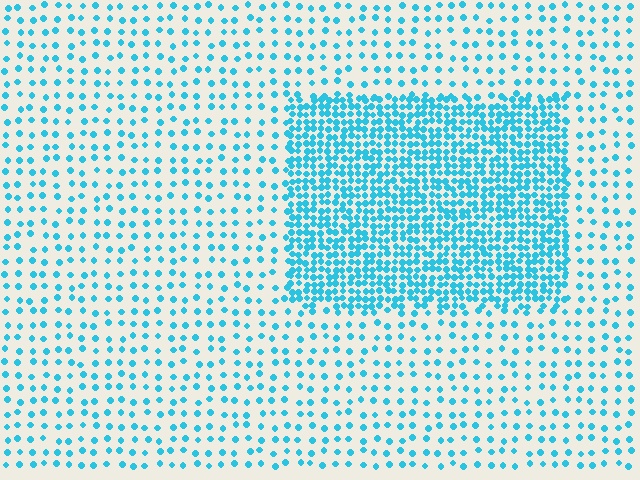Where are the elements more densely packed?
The elements are more densely packed inside the rectangle boundary.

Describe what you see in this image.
The image contains small cyan elements arranged at two different densities. A rectangle-shaped region is visible where the elements are more densely packed than the surrounding area.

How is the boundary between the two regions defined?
The boundary is defined by a change in element density (approximately 3.0x ratio). All elements are the same color, size, and shape.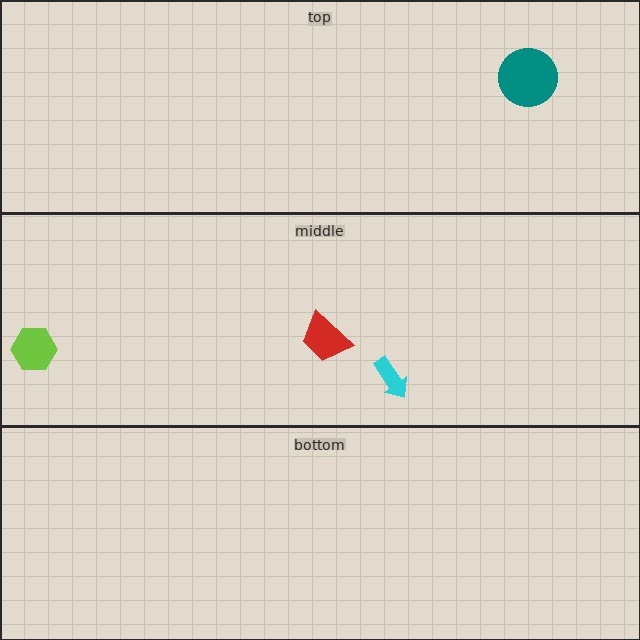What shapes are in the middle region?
The lime hexagon, the cyan arrow, the red trapezoid.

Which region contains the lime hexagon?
The middle region.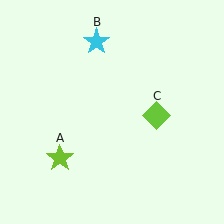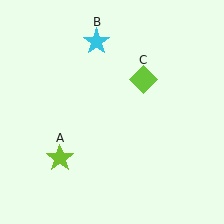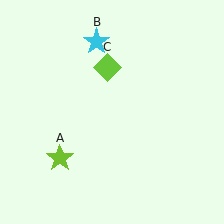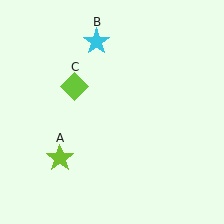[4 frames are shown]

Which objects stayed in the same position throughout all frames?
Lime star (object A) and cyan star (object B) remained stationary.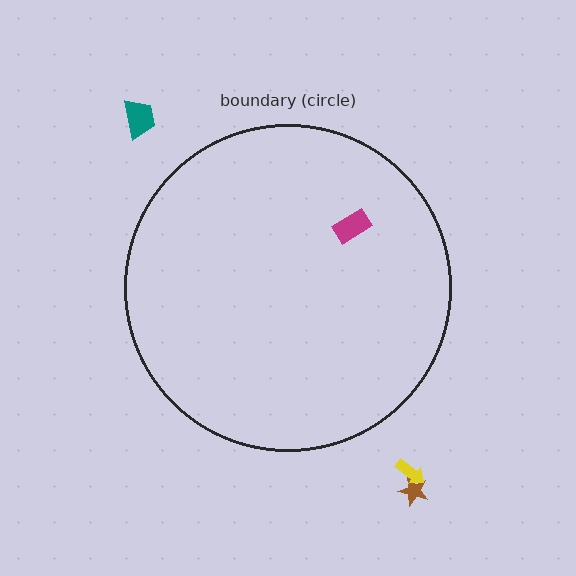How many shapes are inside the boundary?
1 inside, 3 outside.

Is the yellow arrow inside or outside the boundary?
Outside.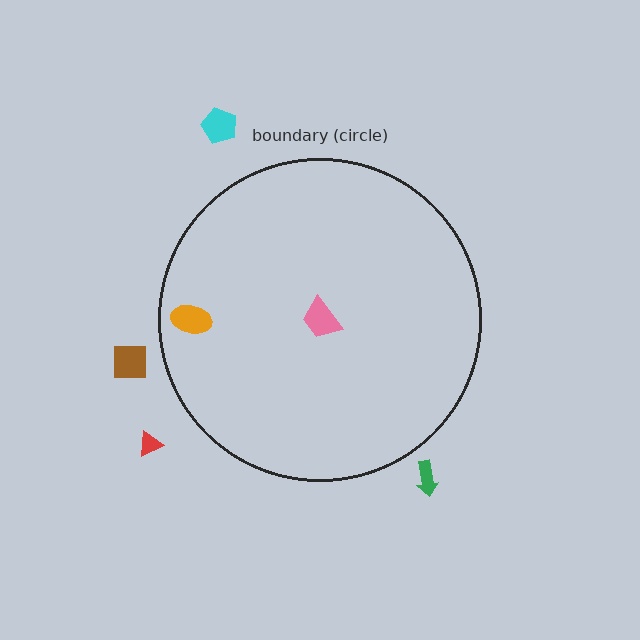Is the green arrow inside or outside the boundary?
Outside.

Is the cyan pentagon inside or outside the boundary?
Outside.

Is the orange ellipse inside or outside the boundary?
Inside.